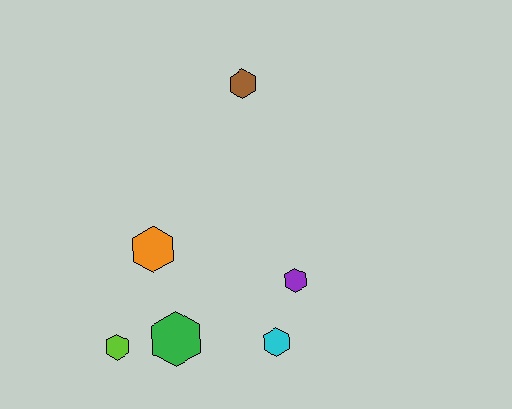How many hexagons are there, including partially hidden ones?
There are 6 hexagons.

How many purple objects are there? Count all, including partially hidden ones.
There is 1 purple object.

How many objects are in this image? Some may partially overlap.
There are 6 objects.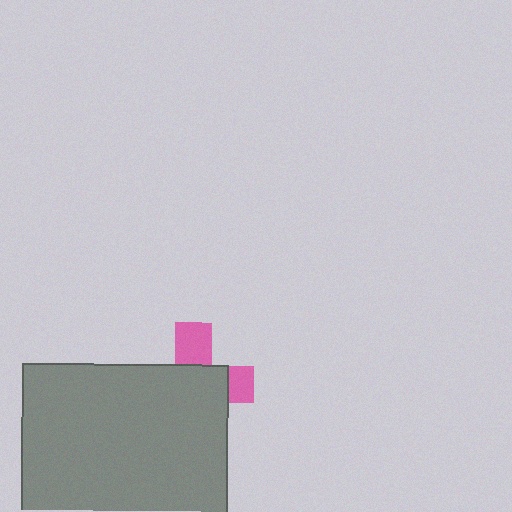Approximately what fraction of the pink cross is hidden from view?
Roughly 67% of the pink cross is hidden behind the gray rectangle.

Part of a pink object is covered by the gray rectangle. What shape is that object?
It is a cross.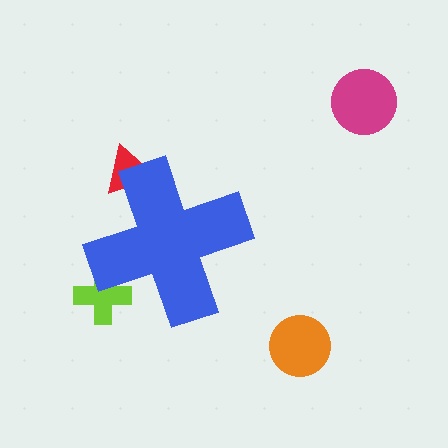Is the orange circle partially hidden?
No, the orange circle is fully visible.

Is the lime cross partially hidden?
Yes, the lime cross is partially hidden behind the blue cross.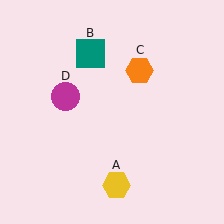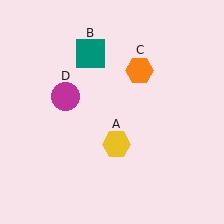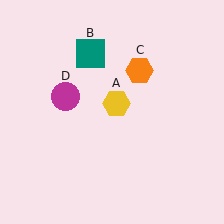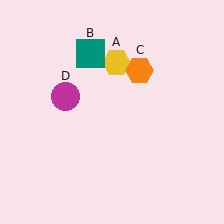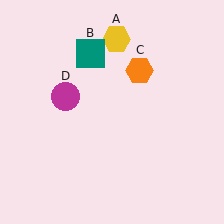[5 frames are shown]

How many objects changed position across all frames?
1 object changed position: yellow hexagon (object A).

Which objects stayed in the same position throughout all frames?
Teal square (object B) and orange hexagon (object C) and magenta circle (object D) remained stationary.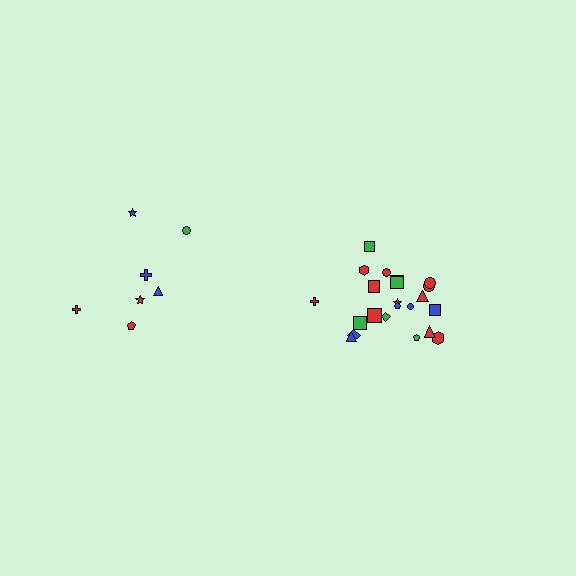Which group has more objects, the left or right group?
The right group.